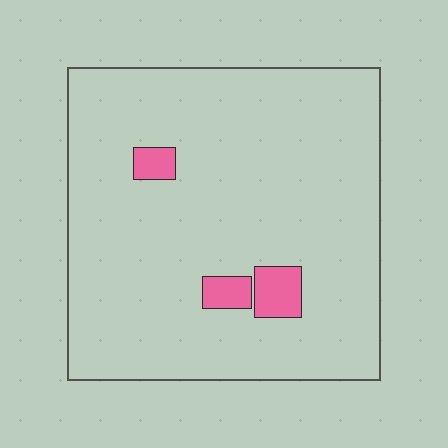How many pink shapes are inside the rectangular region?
3.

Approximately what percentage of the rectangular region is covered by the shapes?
Approximately 5%.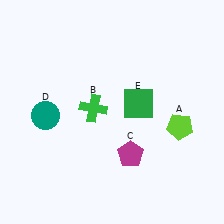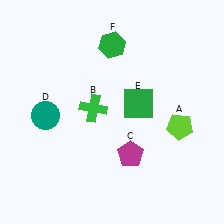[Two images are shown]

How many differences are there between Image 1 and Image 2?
There is 1 difference between the two images.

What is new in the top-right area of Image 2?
A green hexagon (F) was added in the top-right area of Image 2.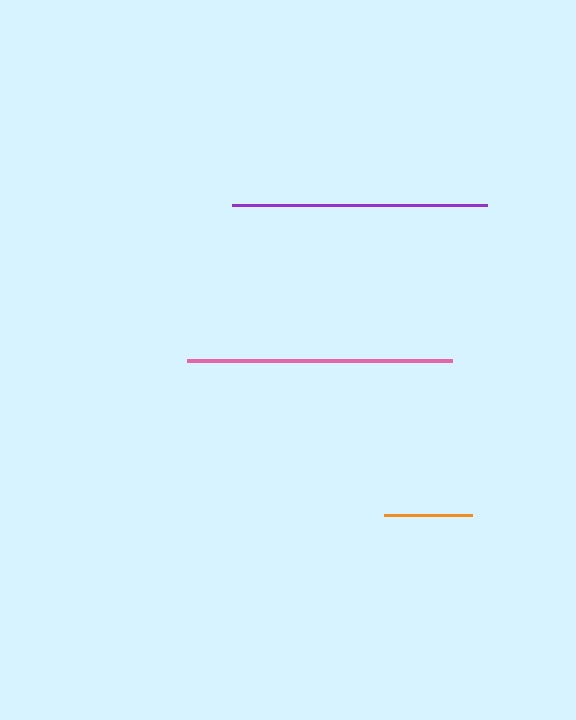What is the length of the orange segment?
The orange segment is approximately 88 pixels long.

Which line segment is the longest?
The pink line is the longest at approximately 264 pixels.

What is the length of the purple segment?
The purple segment is approximately 255 pixels long.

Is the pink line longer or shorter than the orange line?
The pink line is longer than the orange line.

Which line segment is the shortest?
The orange line is the shortest at approximately 88 pixels.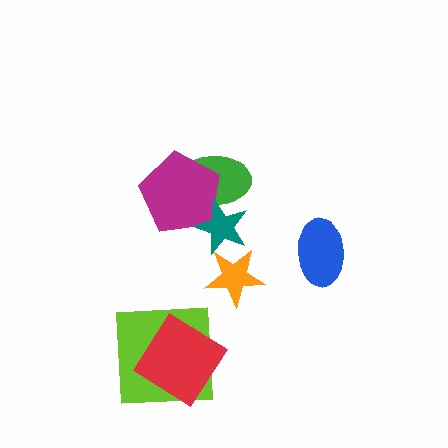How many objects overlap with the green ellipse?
2 objects overlap with the green ellipse.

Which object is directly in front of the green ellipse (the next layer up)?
The magenta pentagon is directly in front of the green ellipse.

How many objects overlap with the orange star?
1 object overlaps with the orange star.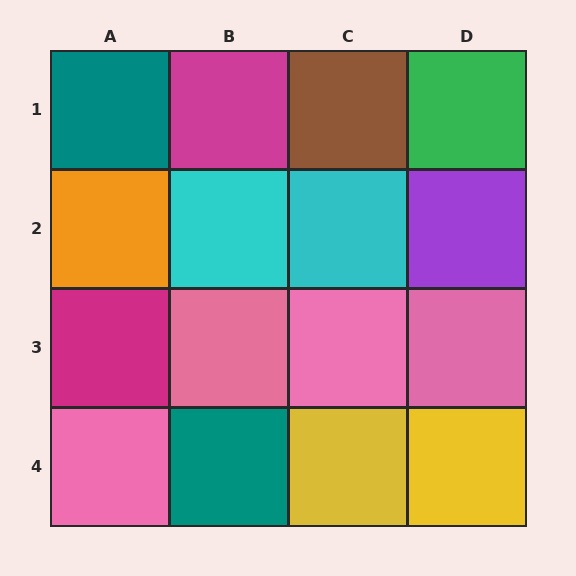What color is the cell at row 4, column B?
Teal.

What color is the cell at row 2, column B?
Cyan.